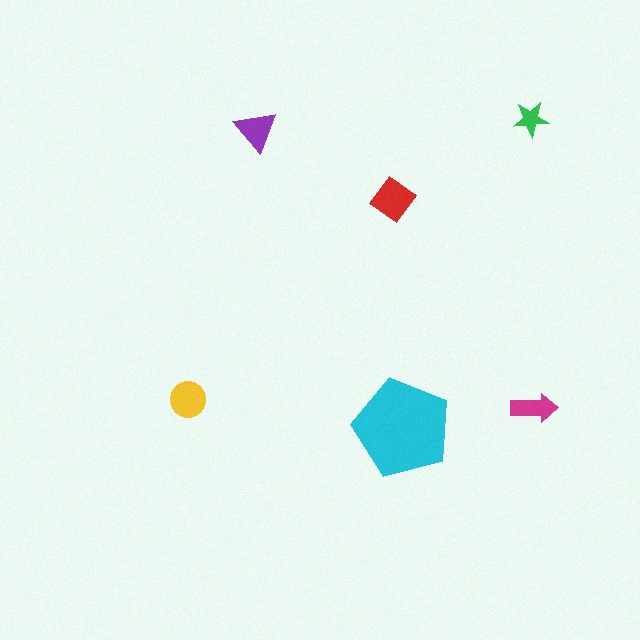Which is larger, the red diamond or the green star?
The red diamond.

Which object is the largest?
The cyan pentagon.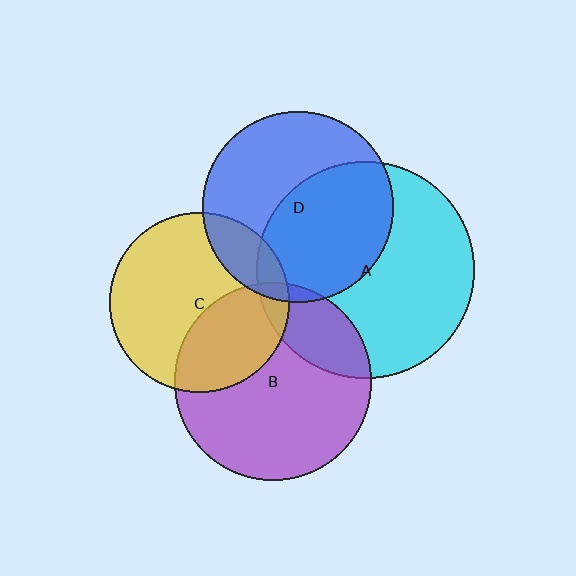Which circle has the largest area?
Circle A (cyan).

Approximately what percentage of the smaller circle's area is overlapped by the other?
Approximately 35%.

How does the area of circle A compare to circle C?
Approximately 1.5 times.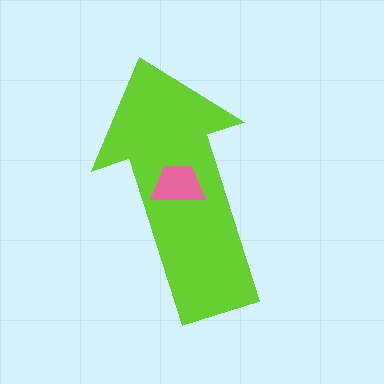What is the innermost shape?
The pink trapezoid.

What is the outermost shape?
The lime arrow.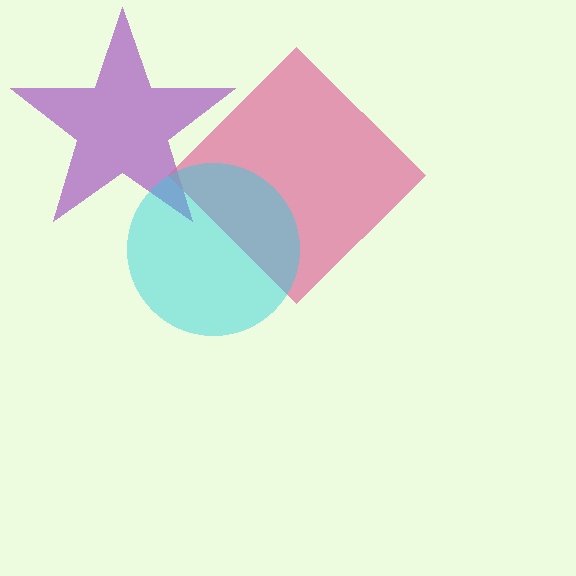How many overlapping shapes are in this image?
There are 3 overlapping shapes in the image.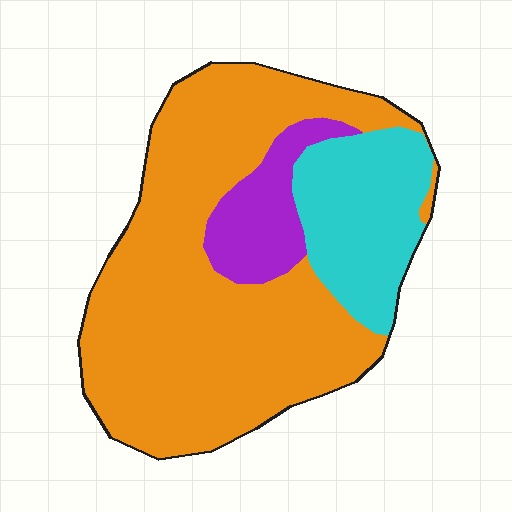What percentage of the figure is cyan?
Cyan covers 20% of the figure.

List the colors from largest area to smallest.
From largest to smallest: orange, cyan, purple.